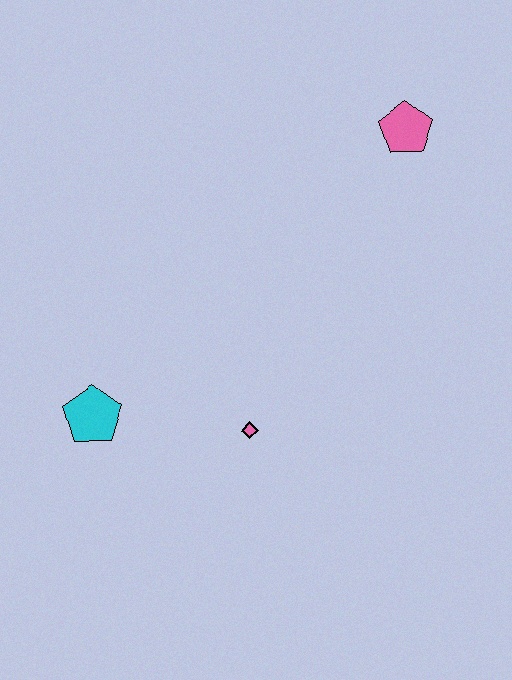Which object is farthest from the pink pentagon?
The cyan pentagon is farthest from the pink pentagon.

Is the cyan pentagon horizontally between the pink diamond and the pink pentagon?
No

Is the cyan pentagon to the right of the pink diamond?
No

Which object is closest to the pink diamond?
The cyan pentagon is closest to the pink diamond.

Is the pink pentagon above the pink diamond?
Yes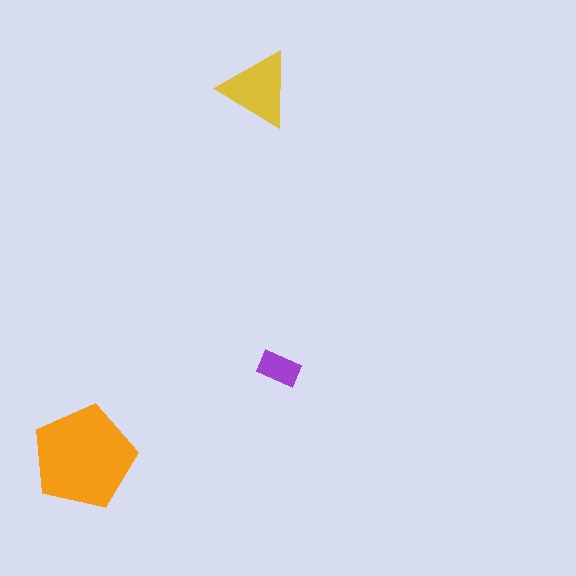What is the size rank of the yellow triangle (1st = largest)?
2nd.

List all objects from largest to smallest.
The orange pentagon, the yellow triangle, the purple rectangle.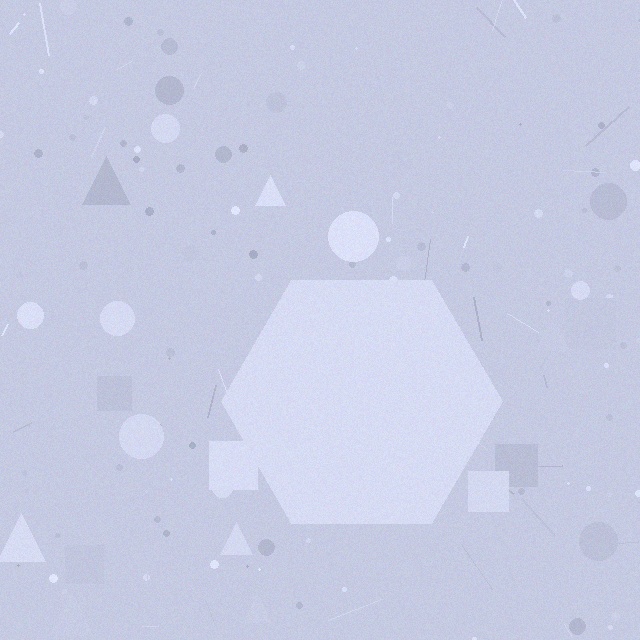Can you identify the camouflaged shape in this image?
The camouflaged shape is a hexagon.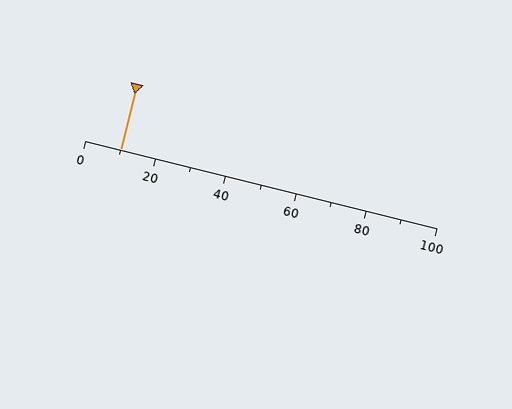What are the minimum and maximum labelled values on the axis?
The axis runs from 0 to 100.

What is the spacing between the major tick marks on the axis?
The major ticks are spaced 20 apart.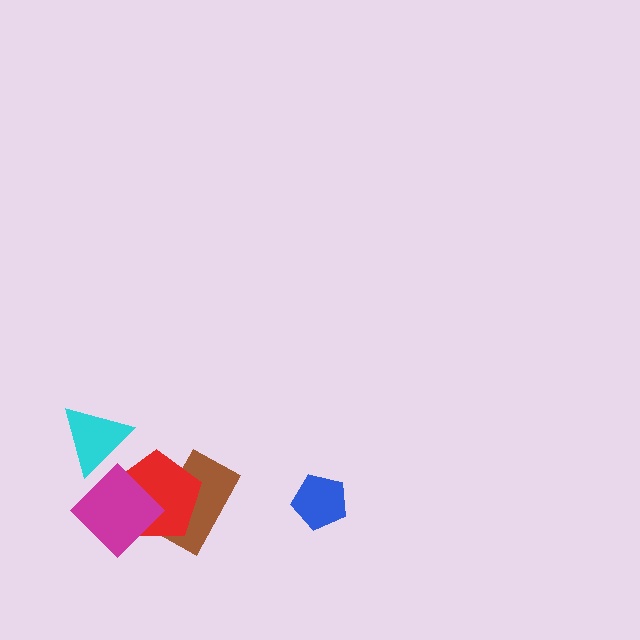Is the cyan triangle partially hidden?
Yes, it is partially covered by another shape.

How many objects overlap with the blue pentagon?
0 objects overlap with the blue pentagon.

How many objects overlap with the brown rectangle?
2 objects overlap with the brown rectangle.